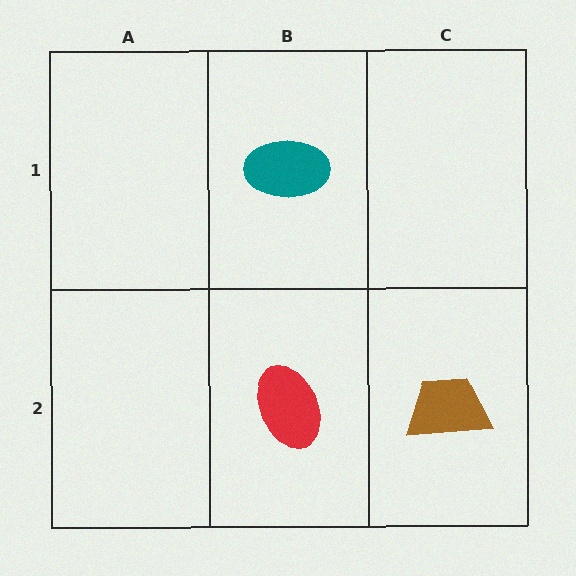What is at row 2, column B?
A red ellipse.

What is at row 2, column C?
A brown trapezoid.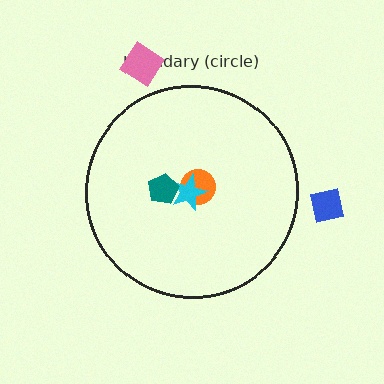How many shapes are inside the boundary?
3 inside, 2 outside.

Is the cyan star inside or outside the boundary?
Inside.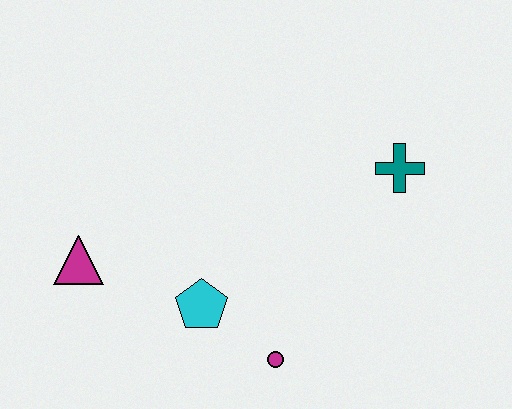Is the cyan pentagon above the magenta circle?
Yes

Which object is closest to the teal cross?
The magenta circle is closest to the teal cross.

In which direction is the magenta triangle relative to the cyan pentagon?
The magenta triangle is to the left of the cyan pentagon.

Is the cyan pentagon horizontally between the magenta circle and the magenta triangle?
Yes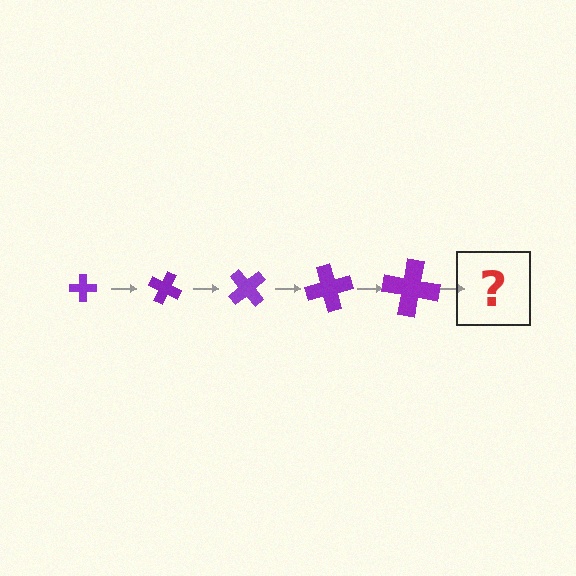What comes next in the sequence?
The next element should be a cross, larger than the previous one and rotated 125 degrees from the start.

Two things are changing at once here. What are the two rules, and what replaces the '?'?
The two rules are that the cross grows larger each step and it rotates 25 degrees each step. The '?' should be a cross, larger than the previous one and rotated 125 degrees from the start.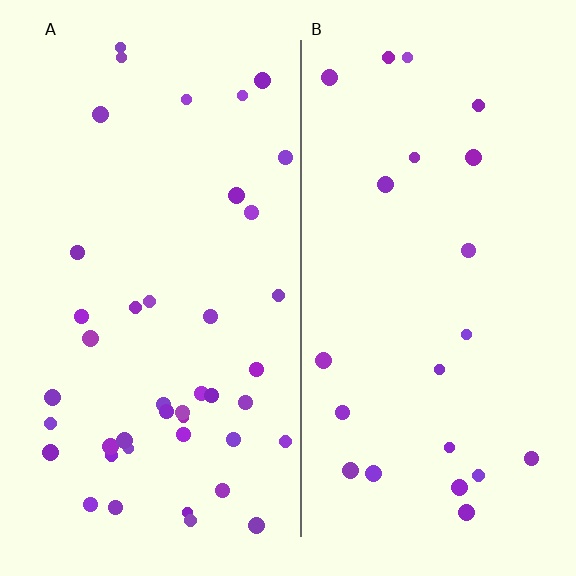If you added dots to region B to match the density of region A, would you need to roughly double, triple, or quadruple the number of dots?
Approximately double.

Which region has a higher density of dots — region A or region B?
A (the left).